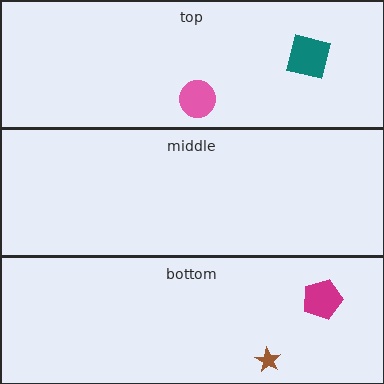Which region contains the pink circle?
The top region.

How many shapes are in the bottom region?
2.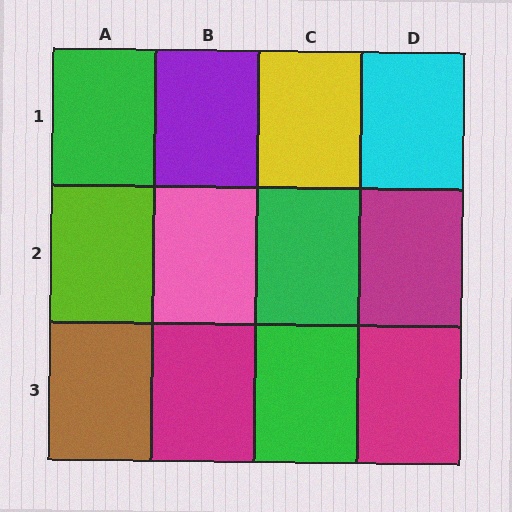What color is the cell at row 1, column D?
Cyan.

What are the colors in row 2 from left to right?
Lime, pink, green, magenta.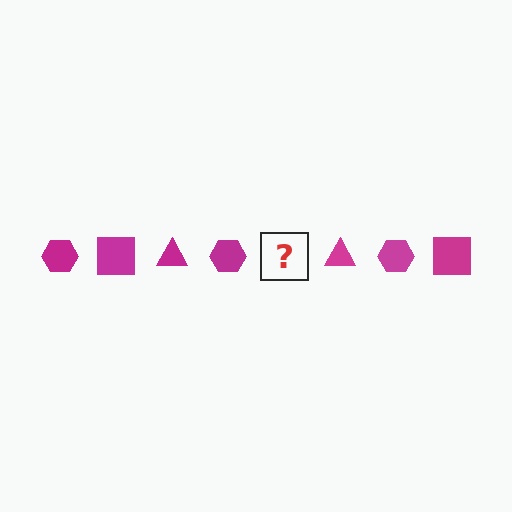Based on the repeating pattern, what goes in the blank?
The blank should be a magenta square.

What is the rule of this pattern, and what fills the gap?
The rule is that the pattern cycles through hexagon, square, triangle shapes in magenta. The gap should be filled with a magenta square.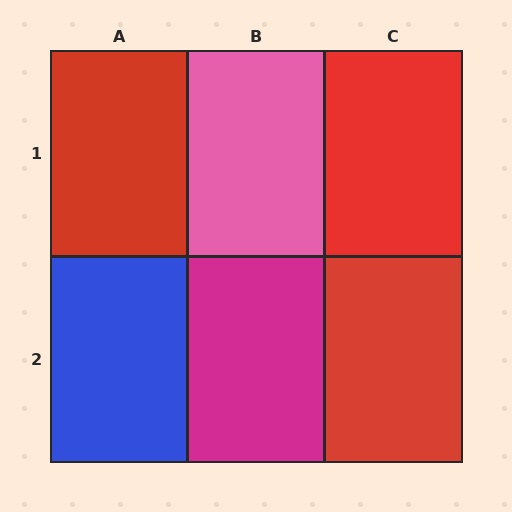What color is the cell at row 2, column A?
Blue.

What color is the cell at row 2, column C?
Red.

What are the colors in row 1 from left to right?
Red, pink, red.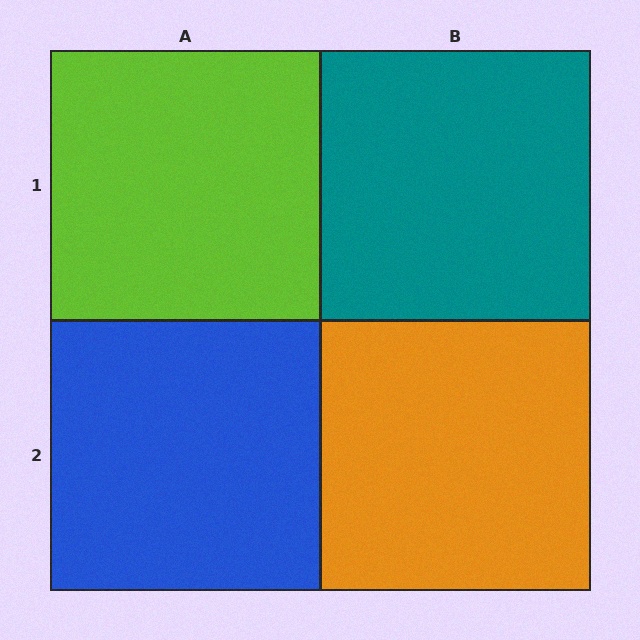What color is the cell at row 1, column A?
Lime.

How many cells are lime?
1 cell is lime.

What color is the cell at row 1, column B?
Teal.